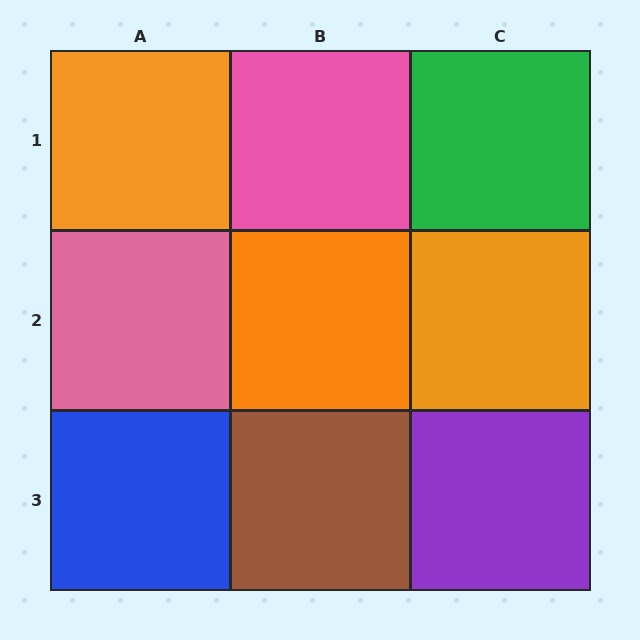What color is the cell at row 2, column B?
Orange.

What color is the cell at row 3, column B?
Brown.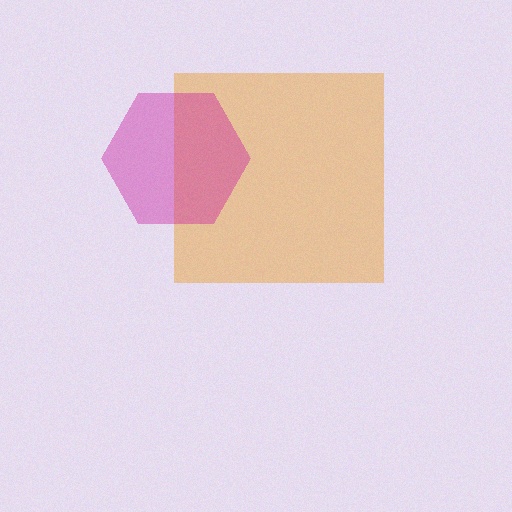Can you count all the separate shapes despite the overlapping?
Yes, there are 2 separate shapes.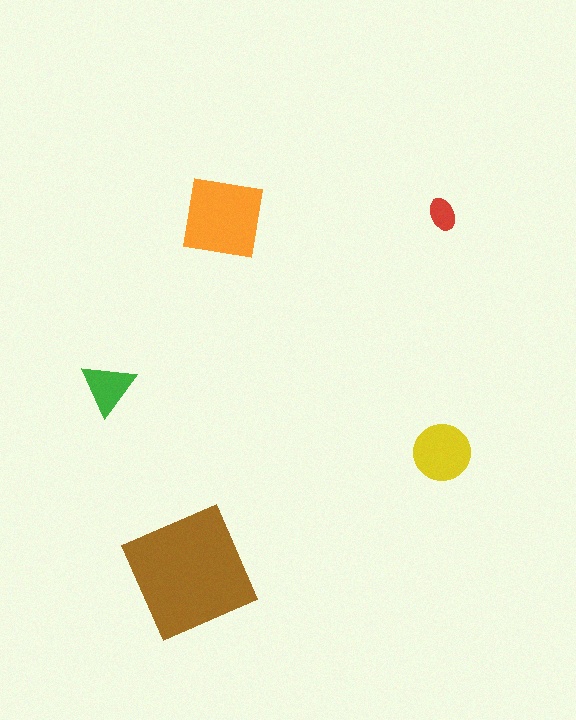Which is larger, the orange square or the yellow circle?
The orange square.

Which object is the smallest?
The red ellipse.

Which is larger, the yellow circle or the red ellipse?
The yellow circle.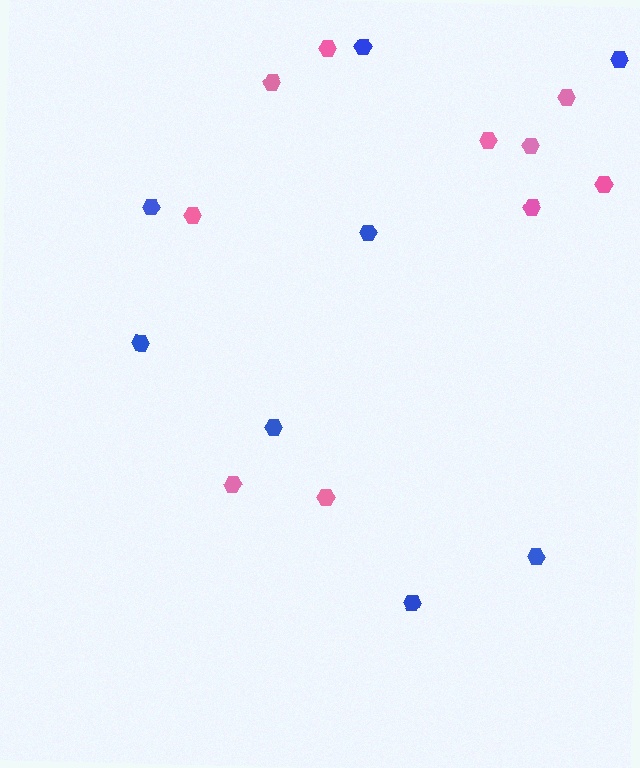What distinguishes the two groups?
There are 2 groups: one group of blue hexagons (8) and one group of pink hexagons (10).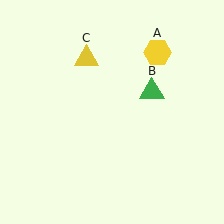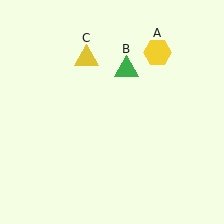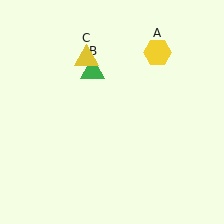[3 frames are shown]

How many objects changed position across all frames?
1 object changed position: green triangle (object B).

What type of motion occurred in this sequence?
The green triangle (object B) rotated counterclockwise around the center of the scene.